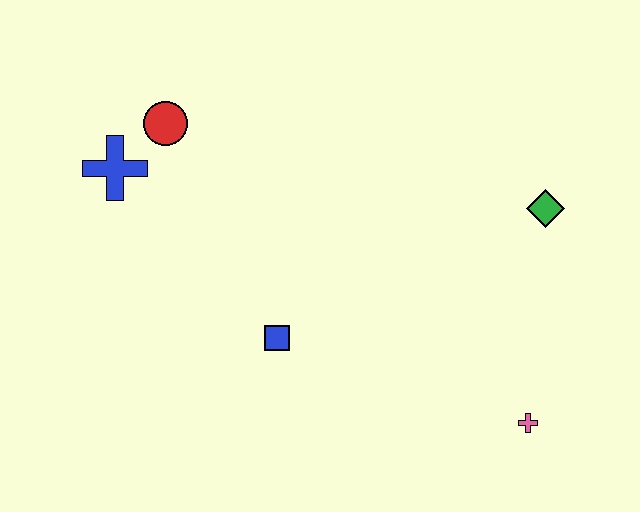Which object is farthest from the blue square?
The green diamond is farthest from the blue square.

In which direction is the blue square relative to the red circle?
The blue square is below the red circle.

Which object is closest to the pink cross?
The green diamond is closest to the pink cross.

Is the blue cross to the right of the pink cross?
No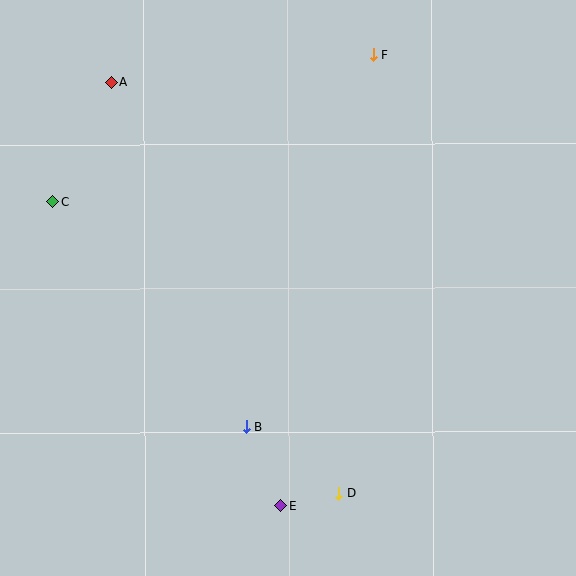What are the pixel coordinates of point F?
Point F is at (373, 55).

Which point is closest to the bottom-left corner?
Point B is closest to the bottom-left corner.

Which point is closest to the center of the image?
Point B at (247, 427) is closest to the center.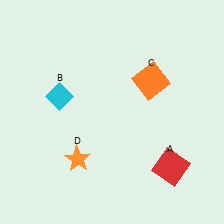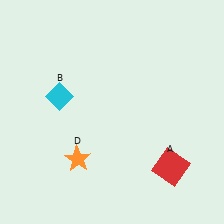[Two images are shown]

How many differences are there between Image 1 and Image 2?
There is 1 difference between the two images.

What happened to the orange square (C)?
The orange square (C) was removed in Image 2. It was in the top-right area of Image 1.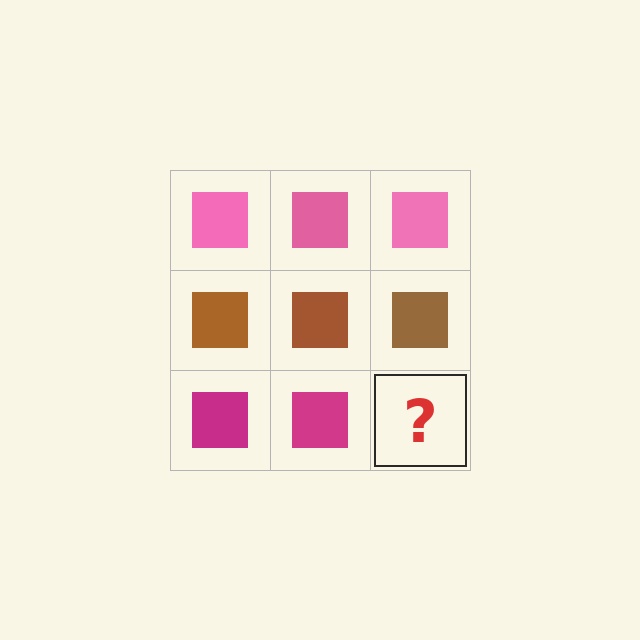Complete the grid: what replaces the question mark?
The question mark should be replaced with a magenta square.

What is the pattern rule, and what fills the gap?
The rule is that each row has a consistent color. The gap should be filled with a magenta square.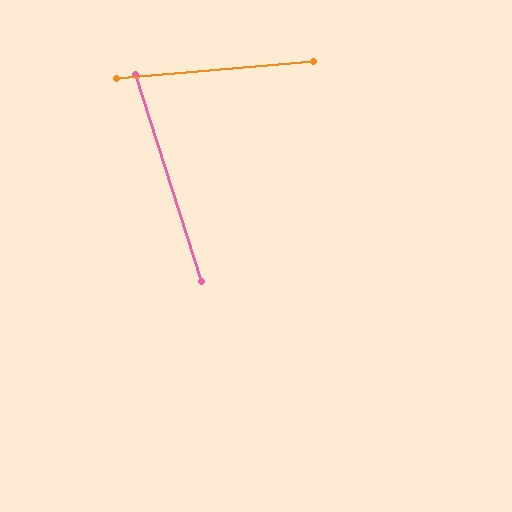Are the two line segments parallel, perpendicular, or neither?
Neither parallel nor perpendicular — they differ by about 77°.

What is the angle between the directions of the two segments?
Approximately 77 degrees.